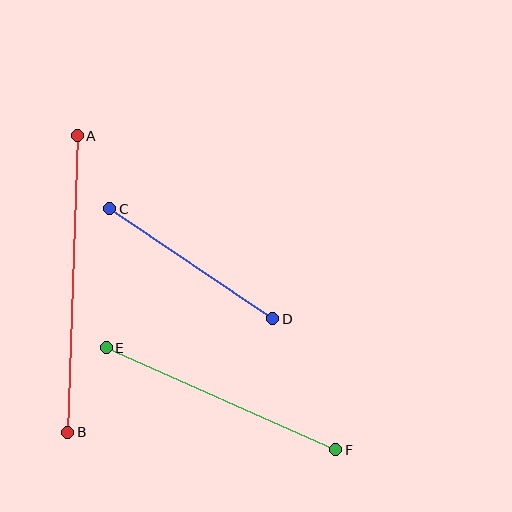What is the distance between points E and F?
The distance is approximately 251 pixels.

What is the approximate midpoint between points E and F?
The midpoint is at approximately (221, 399) pixels.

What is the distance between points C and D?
The distance is approximately 197 pixels.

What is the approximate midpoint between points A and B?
The midpoint is at approximately (73, 284) pixels.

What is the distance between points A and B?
The distance is approximately 297 pixels.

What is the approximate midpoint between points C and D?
The midpoint is at approximately (191, 264) pixels.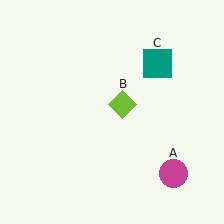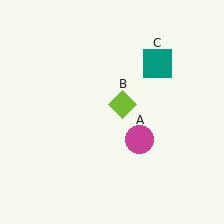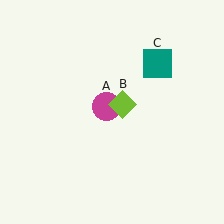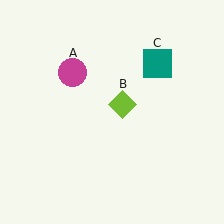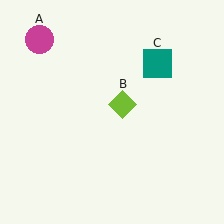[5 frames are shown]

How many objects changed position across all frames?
1 object changed position: magenta circle (object A).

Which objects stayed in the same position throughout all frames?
Lime diamond (object B) and teal square (object C) remained stationary.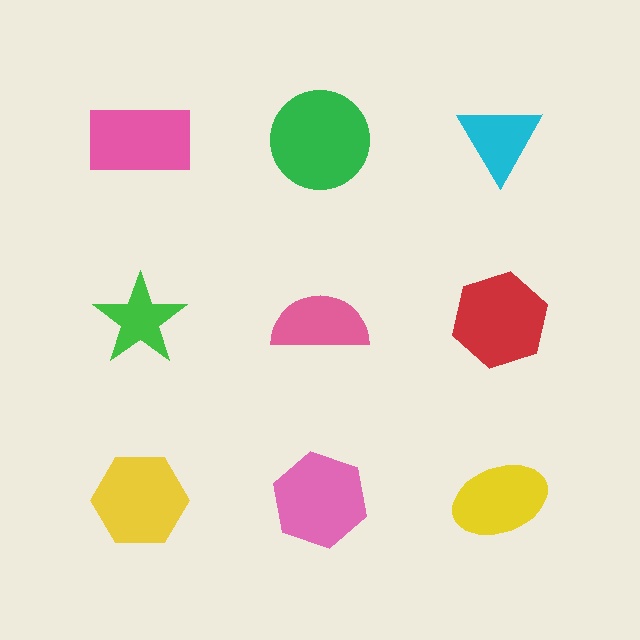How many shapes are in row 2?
3 shapes.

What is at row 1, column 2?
A green circle.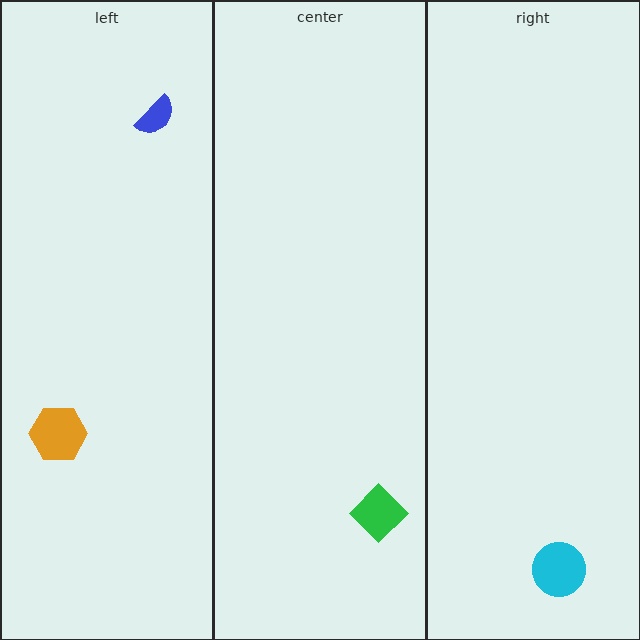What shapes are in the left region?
The orange hexagon, the blue semicircle.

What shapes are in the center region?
The green diamond.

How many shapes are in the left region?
2.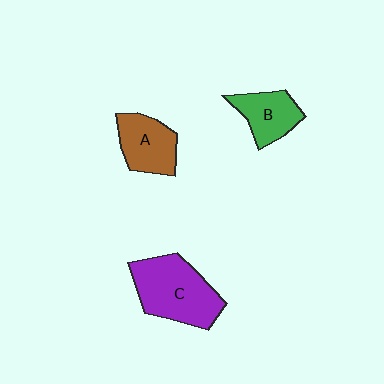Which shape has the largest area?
Shape C (purple).